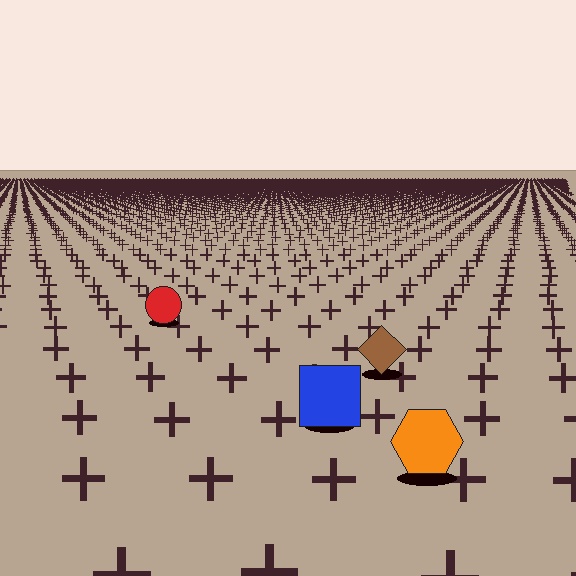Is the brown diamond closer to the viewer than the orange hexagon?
No. The orange hexagon is closer — you can tell from the texture gradient: the ground texture is coarser near it.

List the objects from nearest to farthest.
From nearest to farthest: the orange hexagon, the blue square, the brown diamond, the red circle.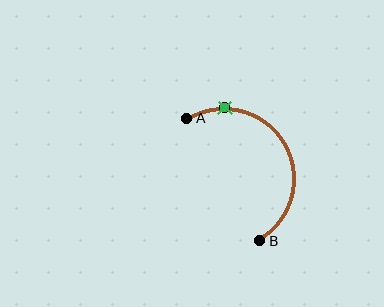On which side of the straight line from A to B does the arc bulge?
The arc bulges to the right of the straight line connecting A and B.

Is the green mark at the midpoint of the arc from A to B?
No. The green mark lies on the arc but is closer to endpoint A. The arc midpoint would be at the point on the curve equidistant along the arc from both A and B.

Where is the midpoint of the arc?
The arc midpoint is the point on the curve farthest from the straight line joining A and B. It sits to the right of that line.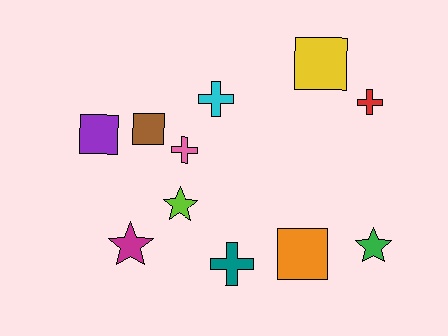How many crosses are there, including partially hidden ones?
There are 4 crosses.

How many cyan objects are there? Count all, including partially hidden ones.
There is 1 cyan object.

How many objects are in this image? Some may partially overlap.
There are 11 objects.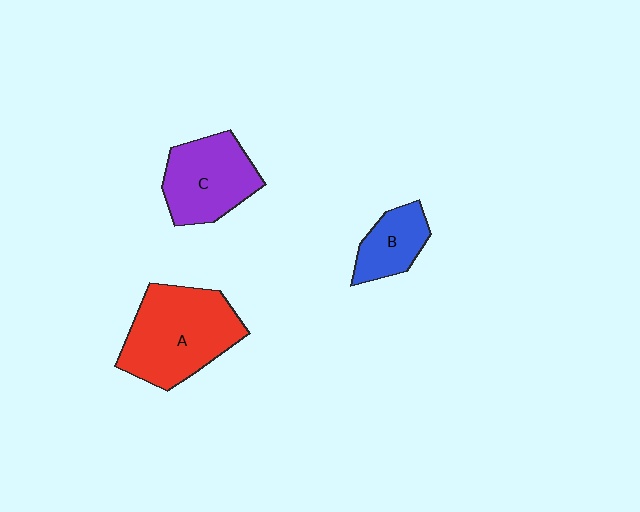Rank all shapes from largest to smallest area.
From largest to smallest: A (red), C (purple), B (blue).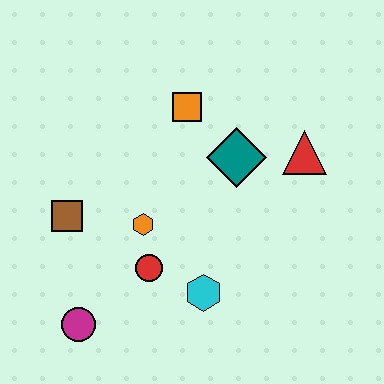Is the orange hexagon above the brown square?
No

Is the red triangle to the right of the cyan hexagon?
Yes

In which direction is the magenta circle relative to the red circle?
The magenta circle is to the left of the red circle.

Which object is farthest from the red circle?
The red triangle is farthest from the red circle.